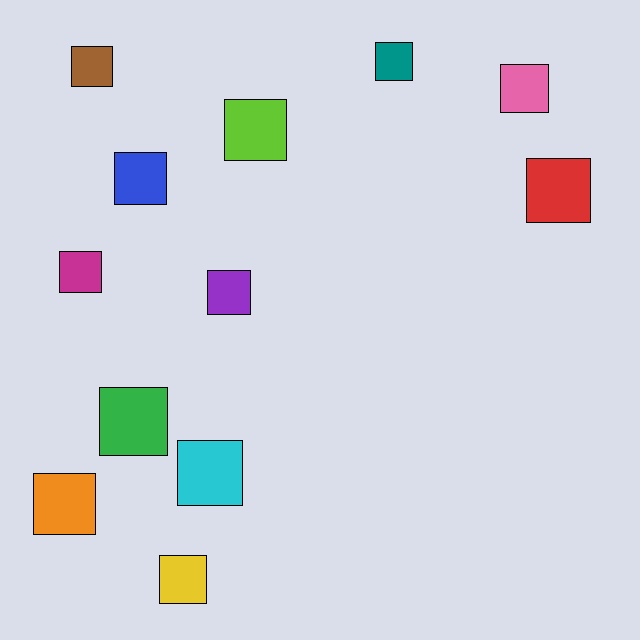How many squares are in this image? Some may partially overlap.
There are 12 squares.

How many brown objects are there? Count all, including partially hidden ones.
There is 1 brown object.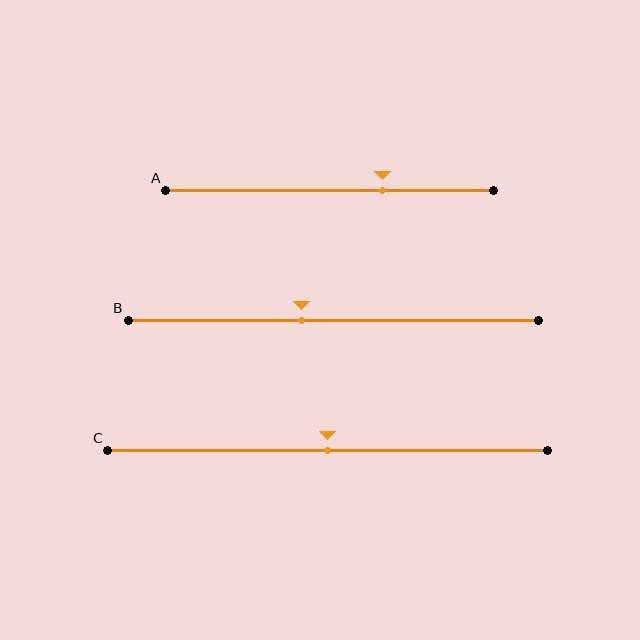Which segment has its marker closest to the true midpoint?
Segment C has its marker closest to the true midpoint.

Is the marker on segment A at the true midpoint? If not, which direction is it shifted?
No, the marker on segment A is shifted to the right by about 16% of the segment length.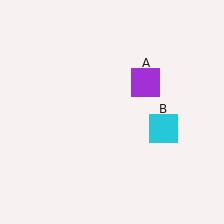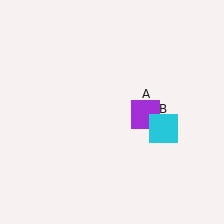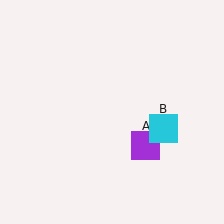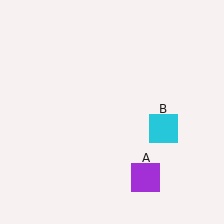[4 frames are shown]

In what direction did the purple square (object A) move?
The purple square (object A) moved down.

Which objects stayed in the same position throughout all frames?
Cyan square (object B) remained stationary.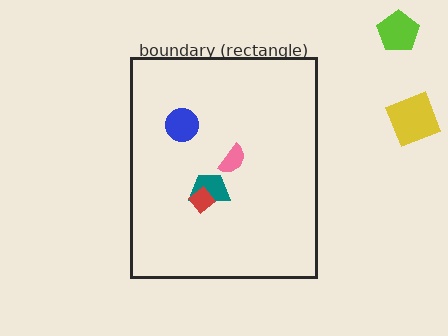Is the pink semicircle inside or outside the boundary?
Inside.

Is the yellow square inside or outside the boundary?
Outside.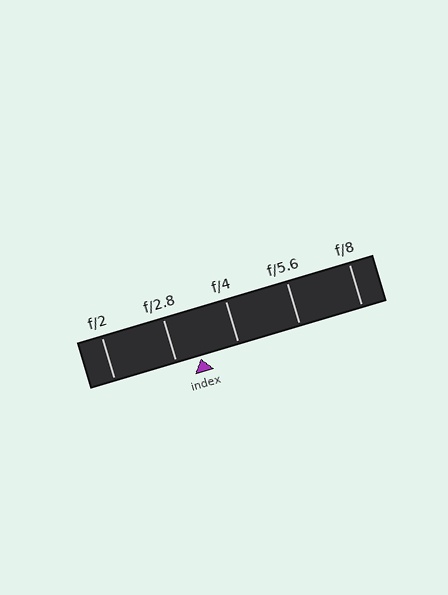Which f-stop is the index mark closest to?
The index mark is closest to f/2.8.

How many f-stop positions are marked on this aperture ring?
There are 5 f-stop positions marked.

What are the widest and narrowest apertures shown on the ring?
The widest aperture shown is f/2 and the narrowest is f/8.